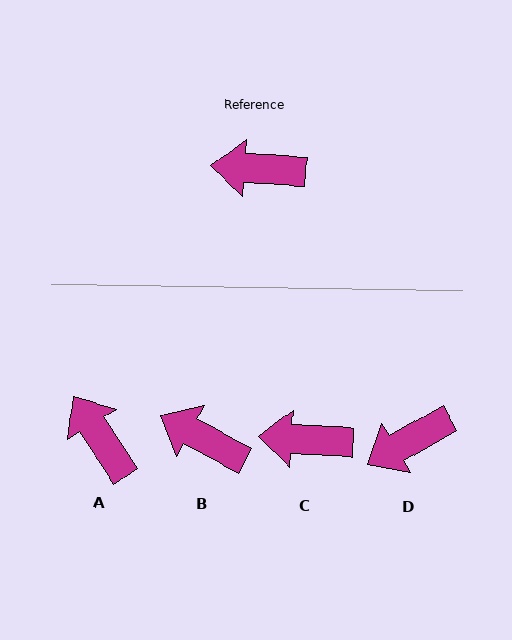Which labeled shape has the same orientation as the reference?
C.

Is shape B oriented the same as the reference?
No, it is off by about 25 degrees.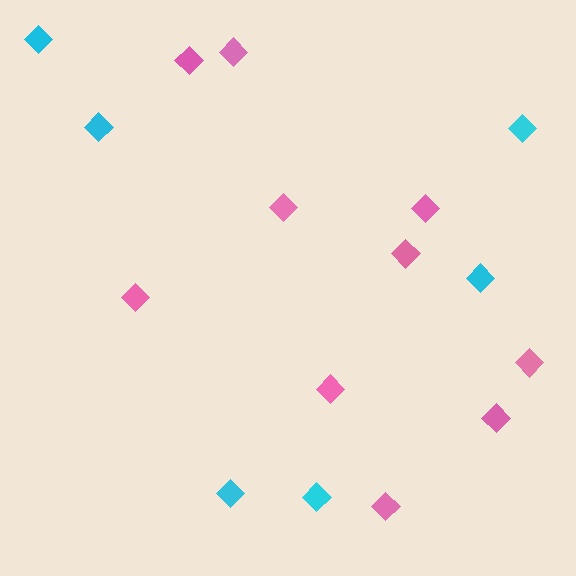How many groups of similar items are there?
There are 2 groups: one group of pink diamonds (10) and one group of cyan diamonds (6).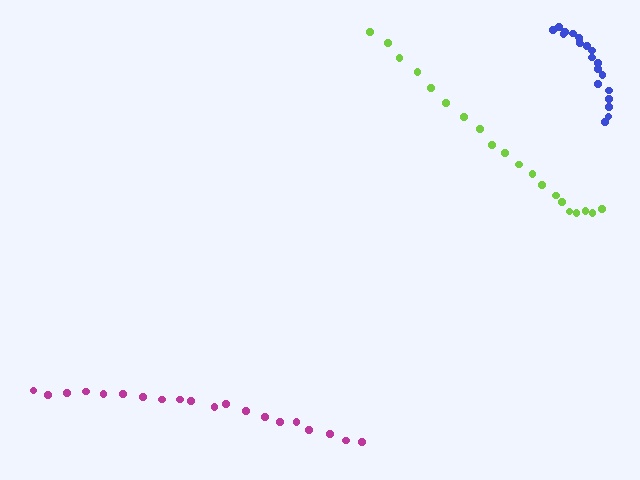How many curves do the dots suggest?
There are 3 distinct paths.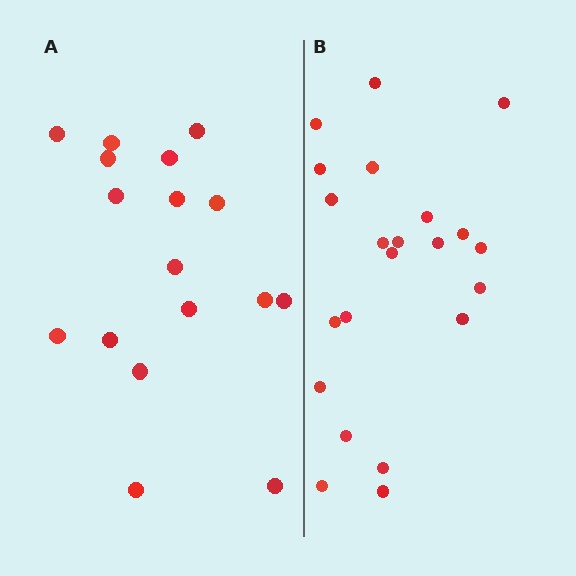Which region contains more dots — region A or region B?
Region B (the right region) has more dots.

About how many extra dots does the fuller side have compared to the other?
Region B has about 5 more dots than region A.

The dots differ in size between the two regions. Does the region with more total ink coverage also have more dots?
No. Region A has more total ink coverage because its dots are larger, but region B actually contains more individual dots. Total area can be misleading — the number of items is what matters here.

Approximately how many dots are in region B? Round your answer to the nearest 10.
About 20 dots. (The exact count is 22, which rounds to 20.)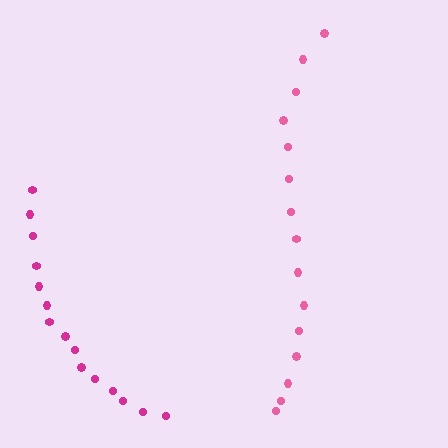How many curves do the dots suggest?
There are 2 distinct paths.